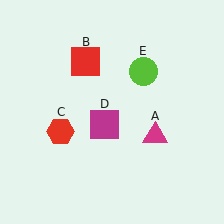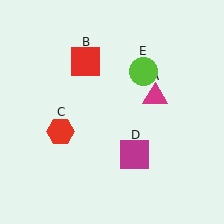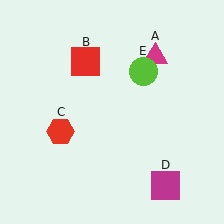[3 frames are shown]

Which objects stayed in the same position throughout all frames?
Red square (object B) and red hexagon (object C) and lime circle (object E) remained stationary.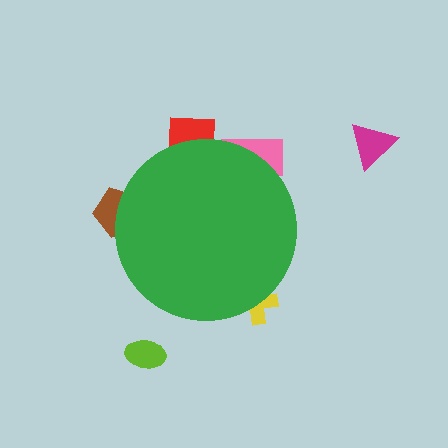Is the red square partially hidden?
Yes, the red square is partially hidden behind the green circle.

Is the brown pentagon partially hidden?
Yes, the brown pentagon is partially hidden behind the green circle.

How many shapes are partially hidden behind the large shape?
4 shapes are partially hidden.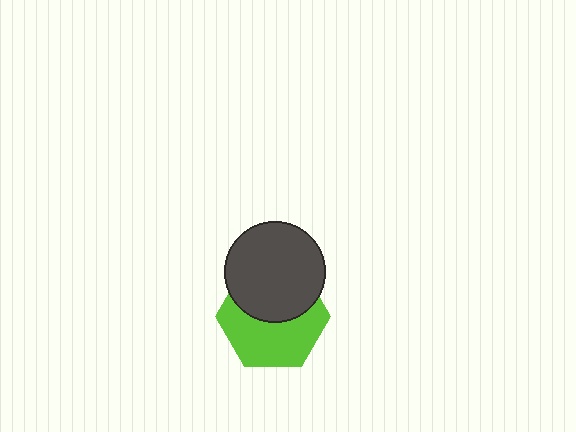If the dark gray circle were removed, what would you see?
You would see the complete lime hexagon.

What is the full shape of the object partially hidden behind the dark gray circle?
The partially hidden object is a lime hexagon.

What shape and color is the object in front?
The object in front is a dark gray circle.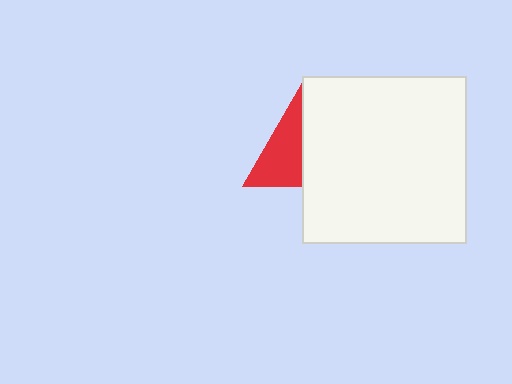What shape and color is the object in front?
The object in front is a white rectangle.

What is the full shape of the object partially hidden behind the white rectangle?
The partially hidden object is a red triangle.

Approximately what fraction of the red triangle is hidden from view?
Roughly 52% of the red triangle is hidden behind the white rectangle.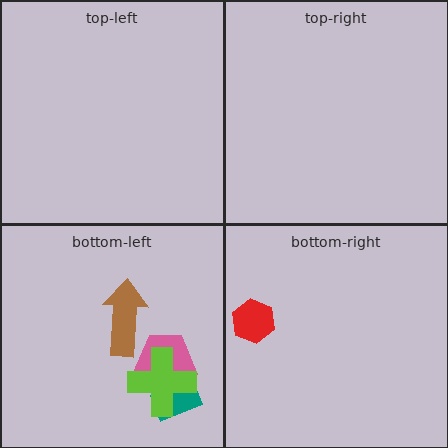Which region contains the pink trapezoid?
The bottom-left region.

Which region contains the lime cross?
The bottom-left region.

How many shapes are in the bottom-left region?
4.